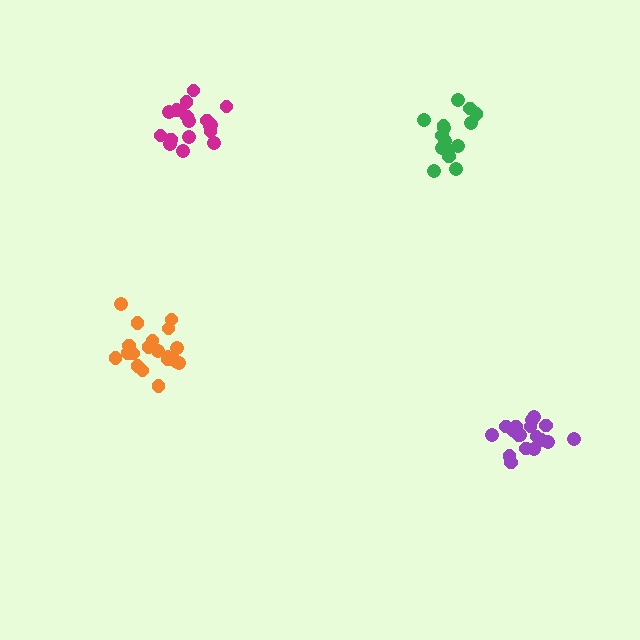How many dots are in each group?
Group 1: 15 dots, Group 2: 18 dots, Group 3: 18 dots, Group 4: 19 dots (70 total).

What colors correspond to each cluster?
The clusters are colored: green, magenta, purple, orange.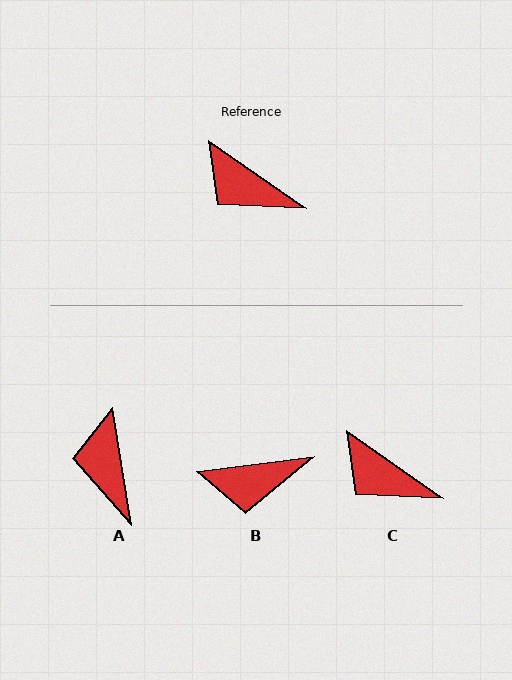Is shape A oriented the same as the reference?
No, it is off by about 46 degrees.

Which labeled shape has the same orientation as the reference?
C.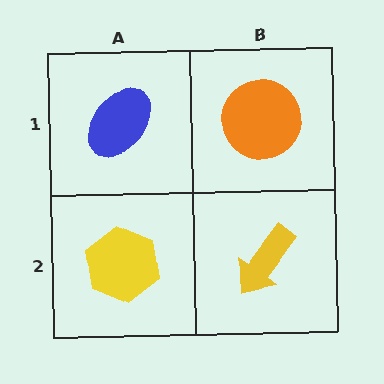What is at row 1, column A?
A blue ellipse.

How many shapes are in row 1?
2 shapes.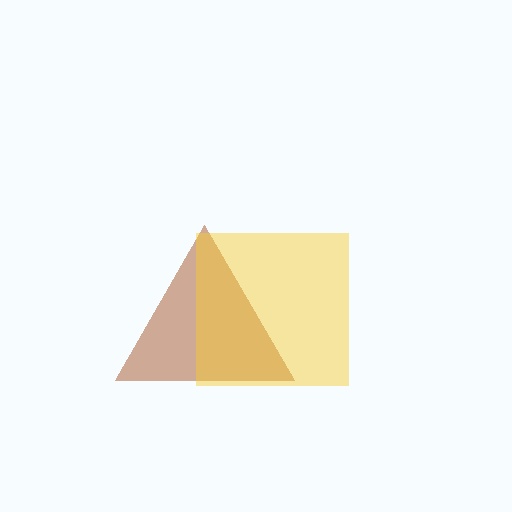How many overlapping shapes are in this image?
There are 2 overlapping shapes in the image.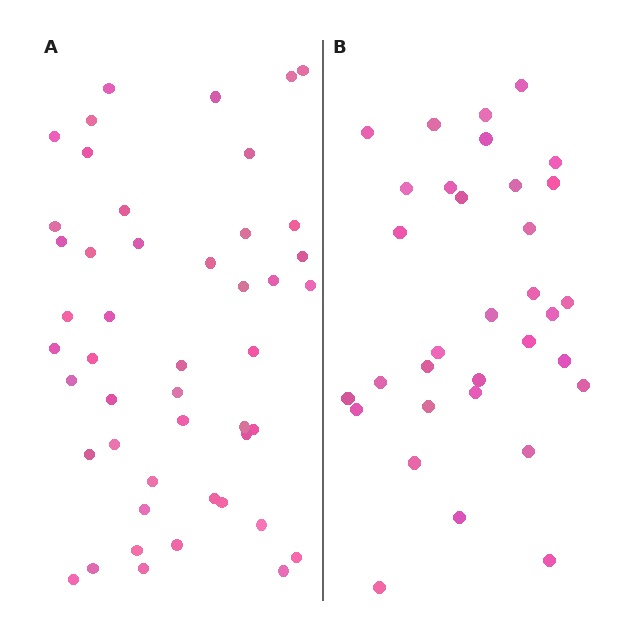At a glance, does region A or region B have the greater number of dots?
Region A (the left region) has more dots.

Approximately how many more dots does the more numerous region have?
Region A has approximately 15 more dots than region B.